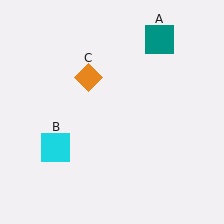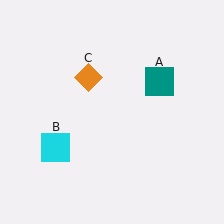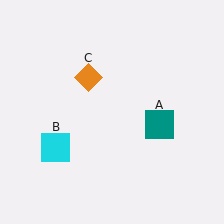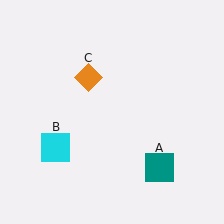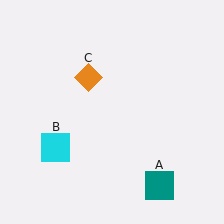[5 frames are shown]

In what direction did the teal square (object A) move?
The teal square (object A) moved down.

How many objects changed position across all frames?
1 object changed position: teal square (object A).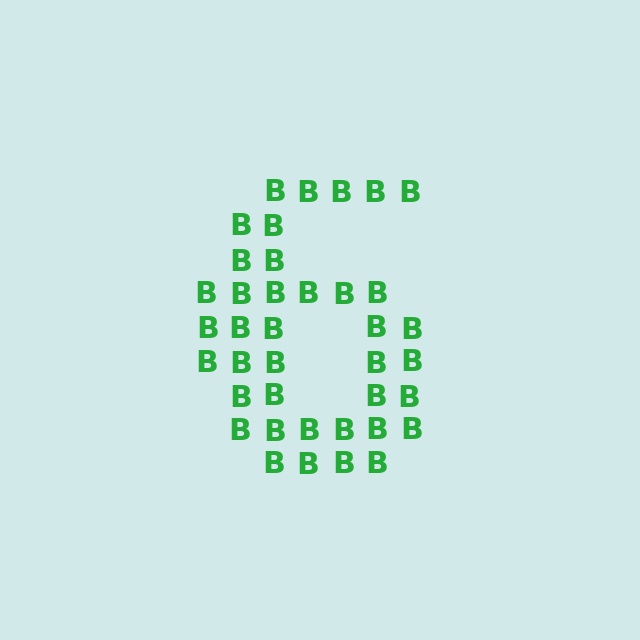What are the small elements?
The small elements are letter B's.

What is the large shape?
The large shape is the digit 6.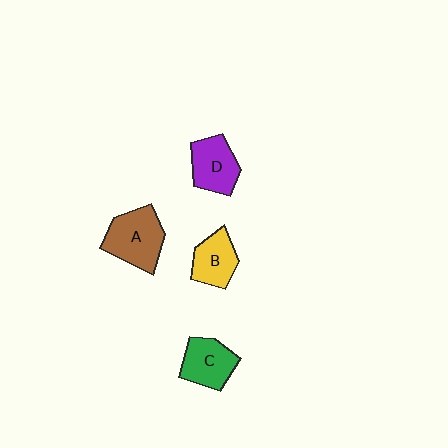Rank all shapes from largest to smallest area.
From largest to smallest: A (brown), C (green), D (purple), B (yellow).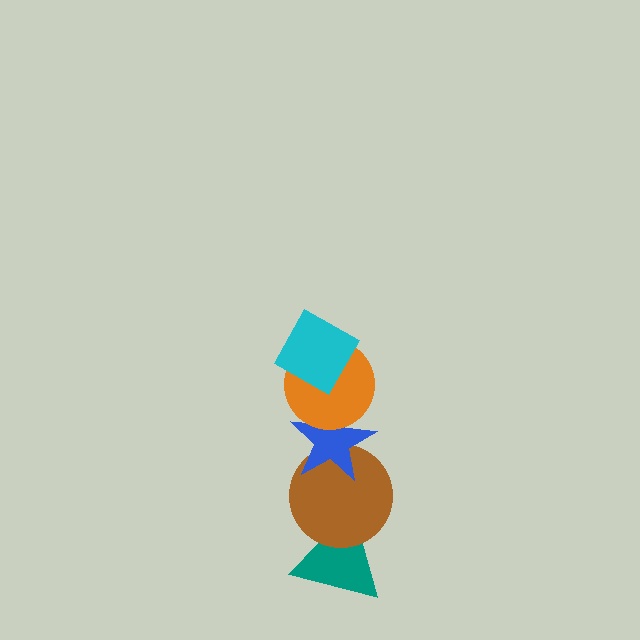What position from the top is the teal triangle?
The teal triangle is 5th from the top.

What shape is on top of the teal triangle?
The brown circle is on top of the teal triangle.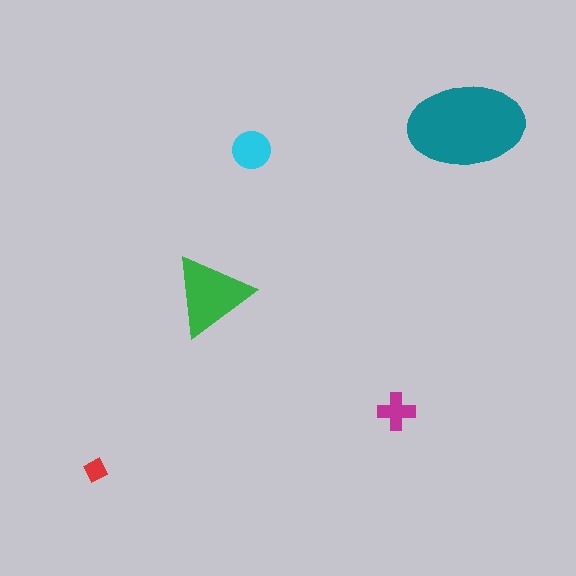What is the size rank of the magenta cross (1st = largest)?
4th.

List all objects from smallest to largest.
The red diamond, the magenta cross, the cyan circle, the green triangle, the teal ellipse.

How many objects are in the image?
There are 5 objects in the image.